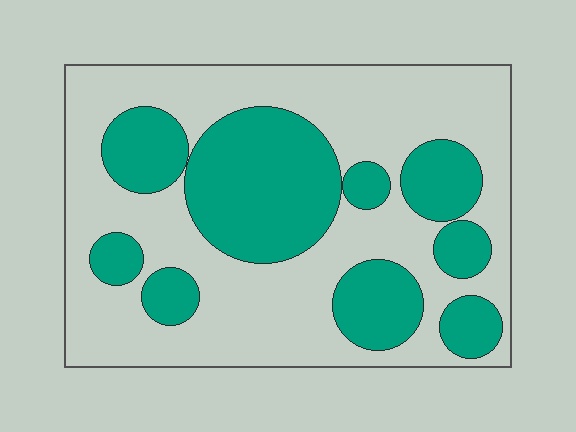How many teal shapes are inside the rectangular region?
9.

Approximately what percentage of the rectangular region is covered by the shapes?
Approximately 35%.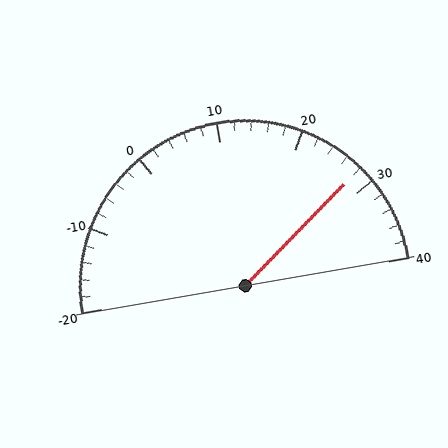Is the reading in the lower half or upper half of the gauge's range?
The reading is in the upper half of the range (-20 to 40).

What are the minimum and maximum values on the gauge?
The gauge ranges from -20 to 40.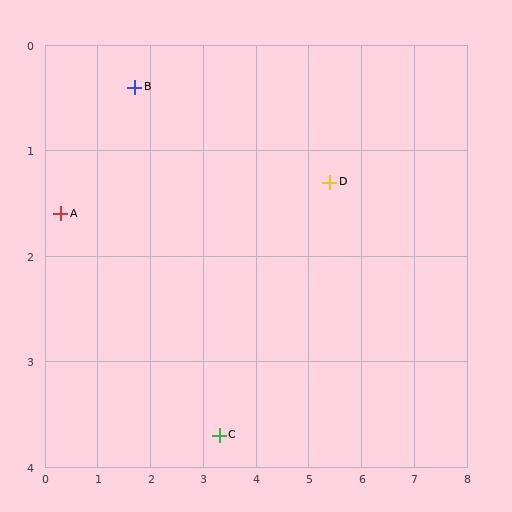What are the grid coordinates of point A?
Point A is at approximately (0.3, 1.6).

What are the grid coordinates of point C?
Point C is at approximately (3.3, 3.7).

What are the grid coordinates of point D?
Point D is at approximately (5.4, 1.3).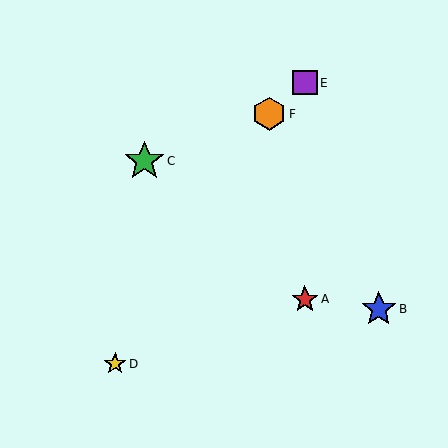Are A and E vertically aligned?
Yes, both are at x≈305.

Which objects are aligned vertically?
Objects A, E are aligned vertically.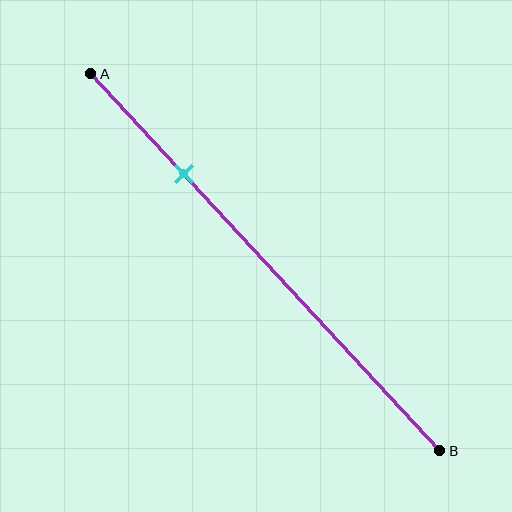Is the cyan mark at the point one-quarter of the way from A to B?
Yes, the mark is approximately at the one-quarter point.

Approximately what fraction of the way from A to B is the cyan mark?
The cyan mark is approximately 25% of the way from A to B.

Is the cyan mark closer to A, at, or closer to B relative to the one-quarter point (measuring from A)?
The cyan mark is approximately at the one-quarter point of segment AB.